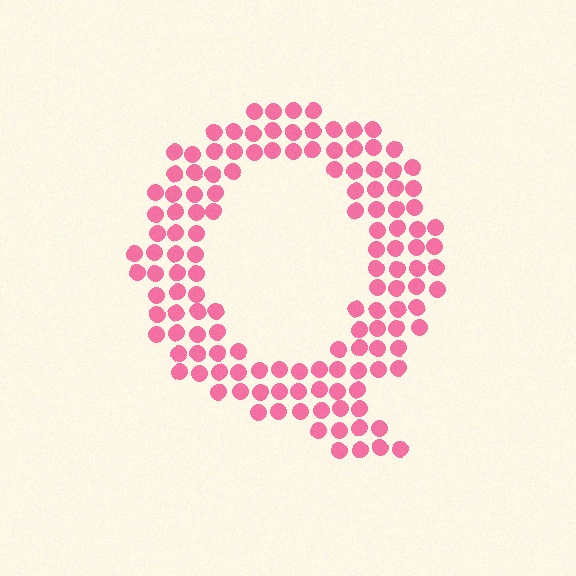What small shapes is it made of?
It is made of small circles.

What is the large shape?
The large shape is the letter Q.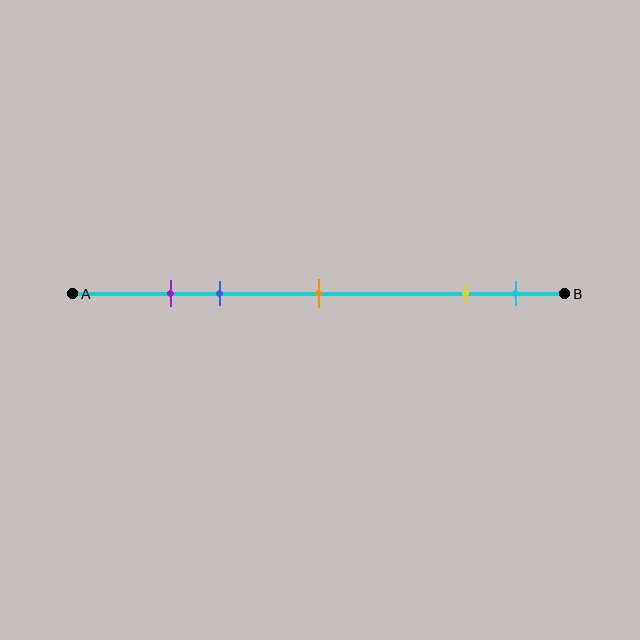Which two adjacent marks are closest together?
The purple and blue marks are the closest adjacent pair.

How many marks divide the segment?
There are 5 marks dividing the segment.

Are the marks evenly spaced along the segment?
No, the marks are not evenly spaced.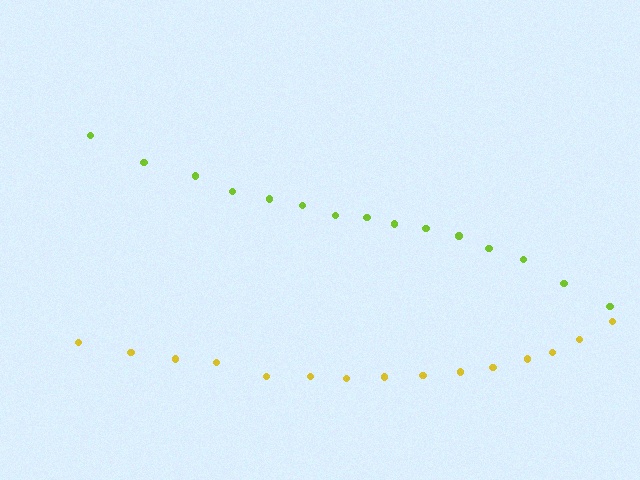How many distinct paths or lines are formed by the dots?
There are 2 distinct paths.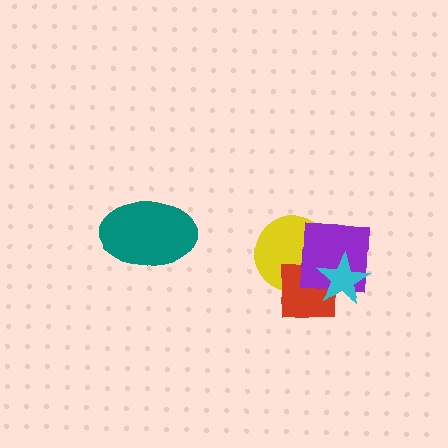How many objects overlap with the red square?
3 objects overlap with the red square.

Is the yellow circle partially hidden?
Yes, it is partially covered by another shape.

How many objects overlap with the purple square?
3 objects overlap with the purple square.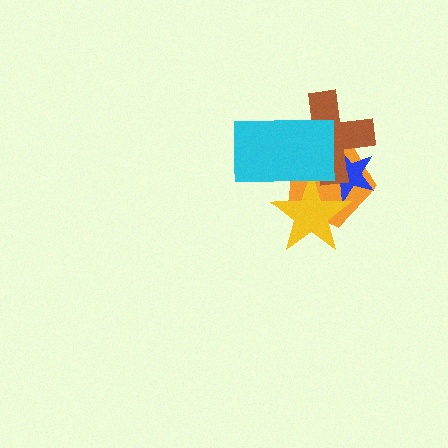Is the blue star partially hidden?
Yes, it is partially covered by another shape.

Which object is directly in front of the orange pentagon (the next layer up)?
The blue star is directly in front of the orange pentagon.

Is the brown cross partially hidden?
Yes, it is partially covered by another shape.